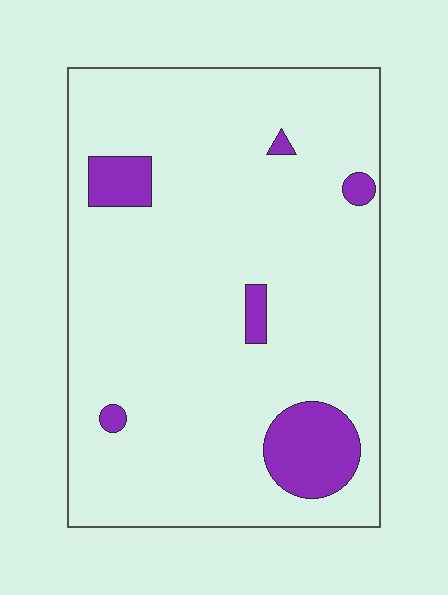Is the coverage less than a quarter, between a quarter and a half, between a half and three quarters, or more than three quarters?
Less than a quarter.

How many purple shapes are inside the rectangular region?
6.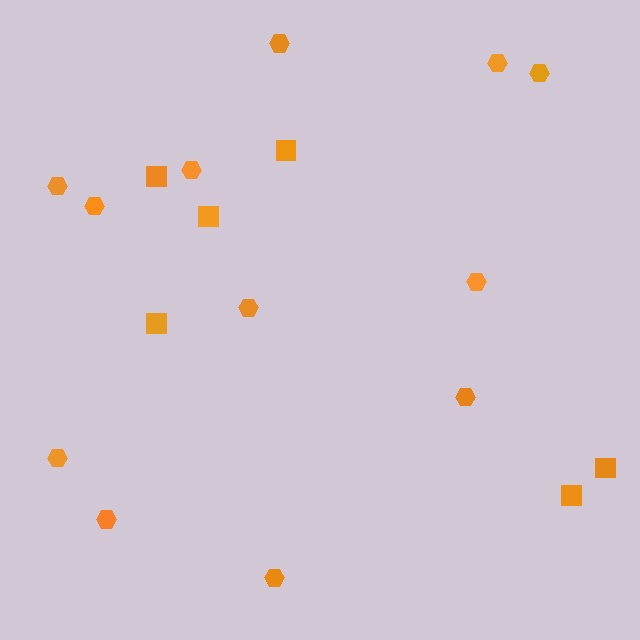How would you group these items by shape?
There are 2 groups: one group of squares (6) and one group of hexagons (12).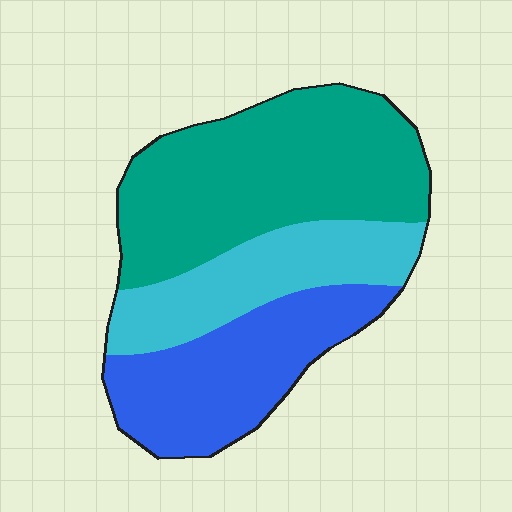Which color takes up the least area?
Cyan, at roughly 25%.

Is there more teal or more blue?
Teal.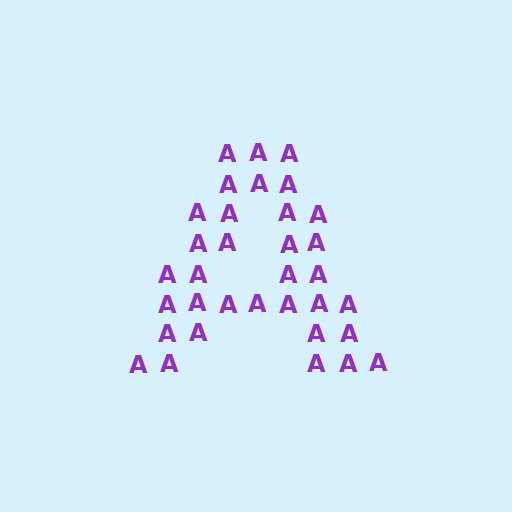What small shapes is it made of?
It is made of small letter A's.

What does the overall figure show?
The overall figure shows the letter A.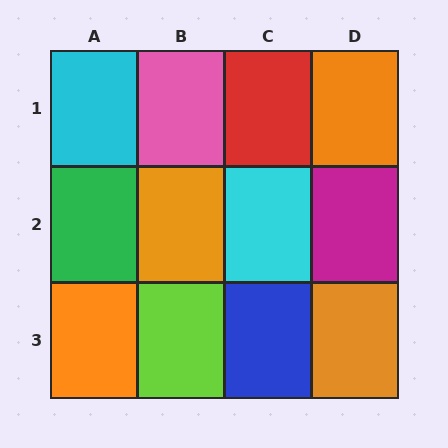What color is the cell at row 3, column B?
Lime.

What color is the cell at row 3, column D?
Orange.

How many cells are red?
1 cell is red.